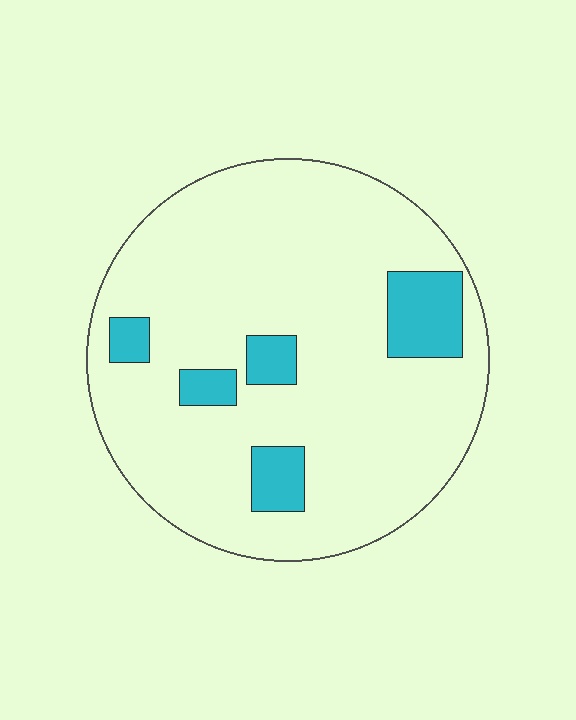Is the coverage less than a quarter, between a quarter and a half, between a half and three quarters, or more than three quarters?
Less than a quarter.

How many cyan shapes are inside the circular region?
5.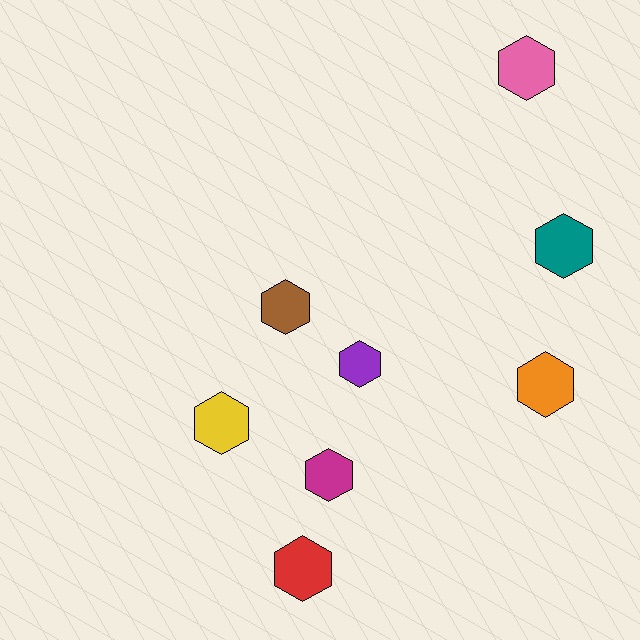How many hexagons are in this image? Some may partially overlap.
There are 8 hexagons.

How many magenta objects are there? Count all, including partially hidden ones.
There is 1 magenta object.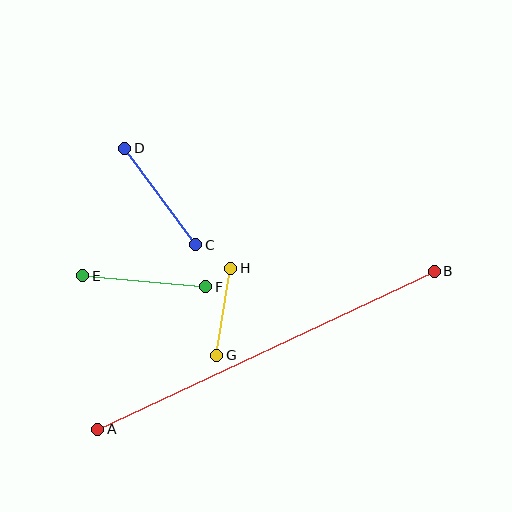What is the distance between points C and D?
The distance is approximately 119 pixels.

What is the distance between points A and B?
The distance is approximately 372 pixels.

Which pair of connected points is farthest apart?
Points A and B are farthest apart.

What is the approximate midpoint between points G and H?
The midpoint is at approximately (224, 312) pixels.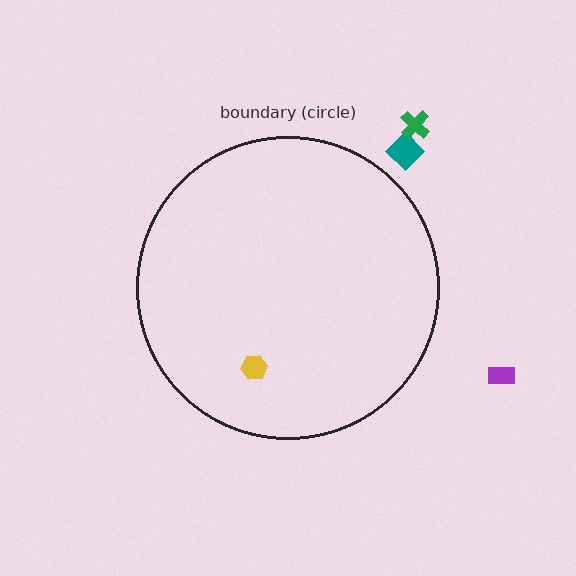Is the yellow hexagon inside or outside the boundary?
Inside.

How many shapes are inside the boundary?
1 inside, 3 outside.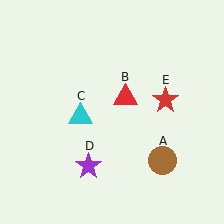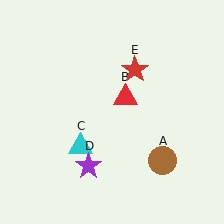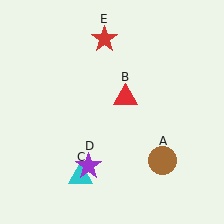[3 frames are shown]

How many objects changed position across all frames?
2 objects changed position: cyan triangle (object C), red star (object E).